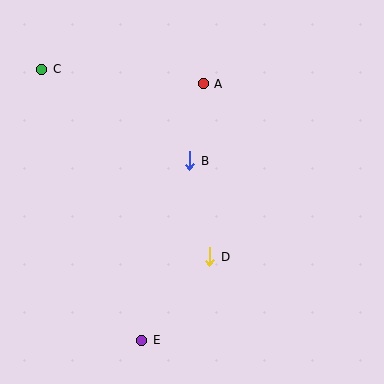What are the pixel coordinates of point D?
Point D is at (210, 257).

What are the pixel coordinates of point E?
Point E is at (142, 340).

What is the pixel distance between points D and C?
The distance between D and C is 252 pixels.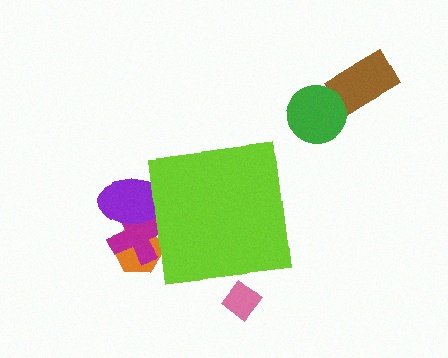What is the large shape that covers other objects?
A lime square.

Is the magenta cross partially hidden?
Yes, the magenta cross is partially hidden behind the lime square.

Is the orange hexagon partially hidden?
Yes, the orange hexagon is partially hidden behind the lime square.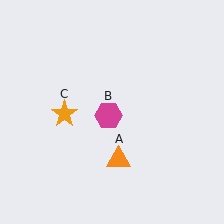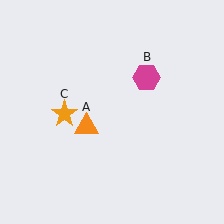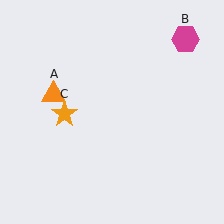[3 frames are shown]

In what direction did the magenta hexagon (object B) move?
The magenta hexagon (object B) moved up and to the right.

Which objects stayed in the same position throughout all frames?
Orange star (object C) remained stationary.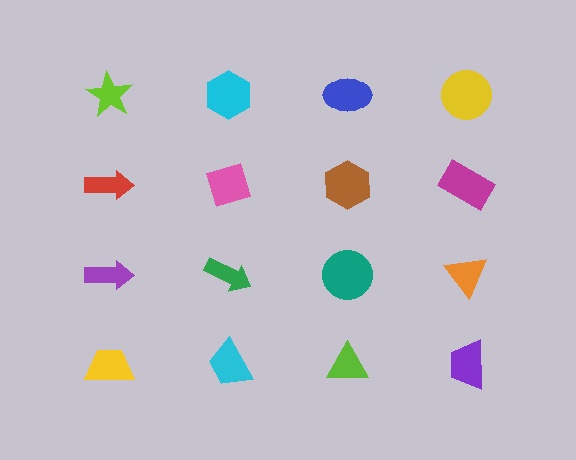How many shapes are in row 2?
4 shapes.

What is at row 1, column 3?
A blue ellipse.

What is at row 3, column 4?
An orange triangle.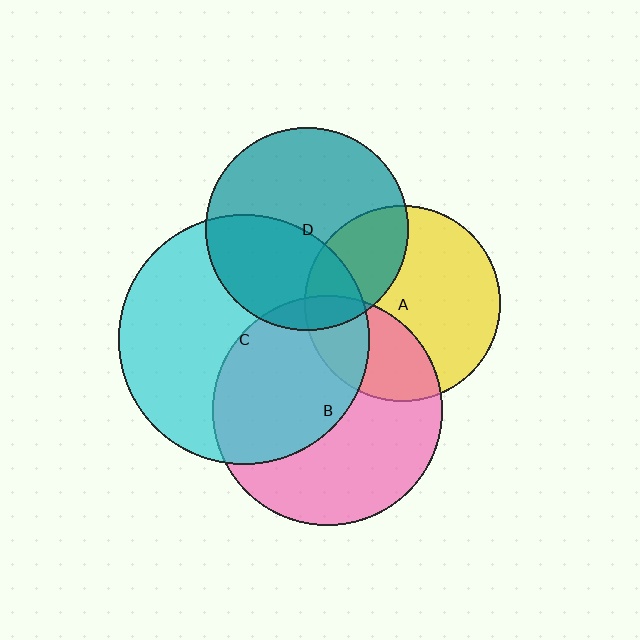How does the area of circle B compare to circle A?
Approximately 1.4 times.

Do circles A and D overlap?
Yes.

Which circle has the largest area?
Circle C (cyan).